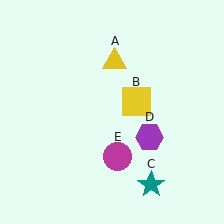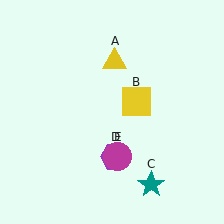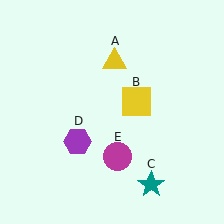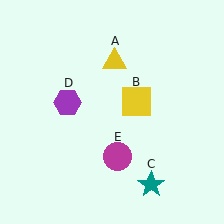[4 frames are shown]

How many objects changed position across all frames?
1 object changed position: purple hexagon (object D).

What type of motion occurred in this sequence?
The purple hexagon (object D) rotated clockwise around the center of the scene.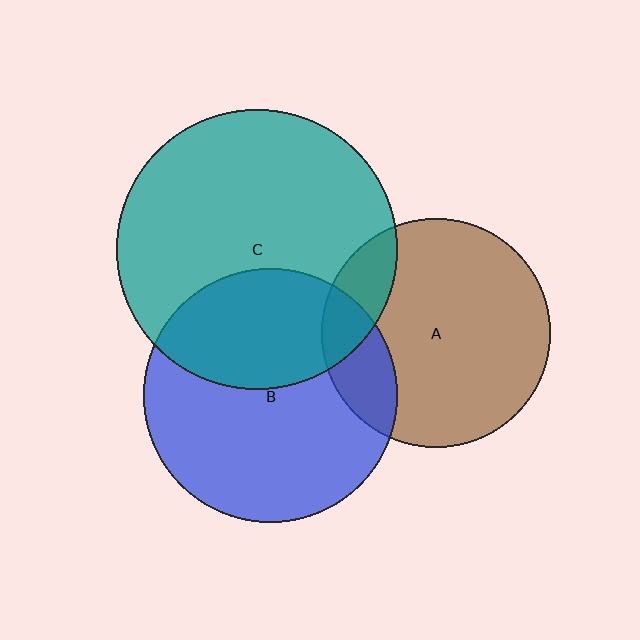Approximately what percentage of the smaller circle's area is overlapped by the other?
Approximately 35%.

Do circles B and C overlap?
Yes.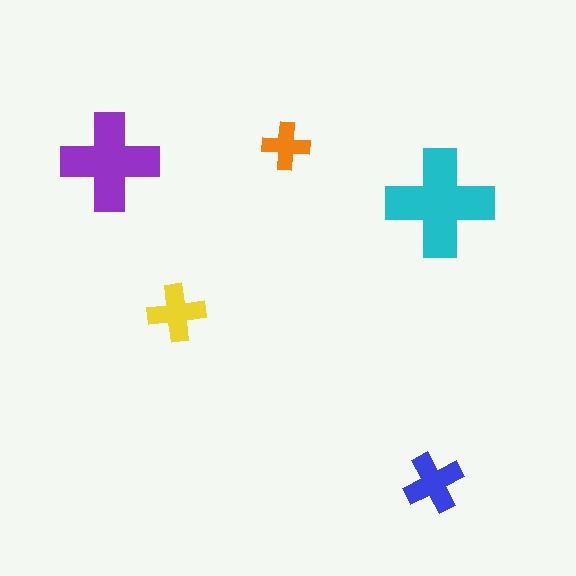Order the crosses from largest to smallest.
the cyan one, the purple one, the blue one, the yellow one, the orange one.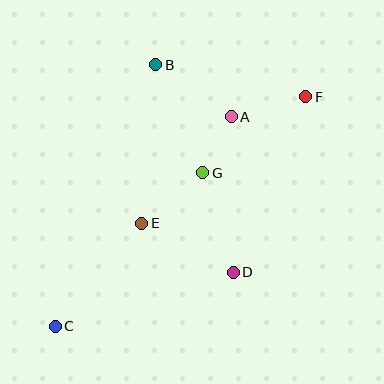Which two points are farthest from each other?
Points C and F are farthest from each other.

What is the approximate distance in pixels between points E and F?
The distance between E and F is approximately 207 pixels.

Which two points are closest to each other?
Points A and G are closest to each other.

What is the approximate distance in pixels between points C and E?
The distance between C and E is approximately 134 pixels.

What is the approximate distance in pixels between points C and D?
The distance between C and D is approximately 186 pixels.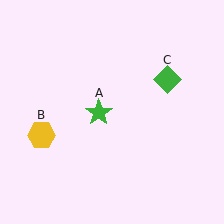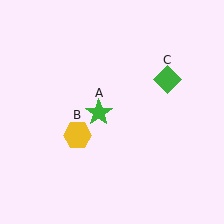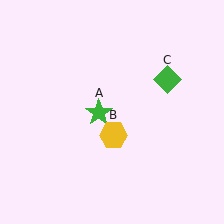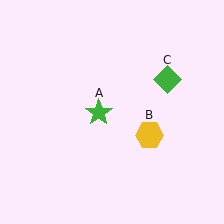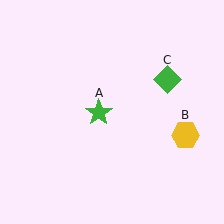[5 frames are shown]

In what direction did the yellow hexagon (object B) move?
The yellow hexagon (object B) moved right.